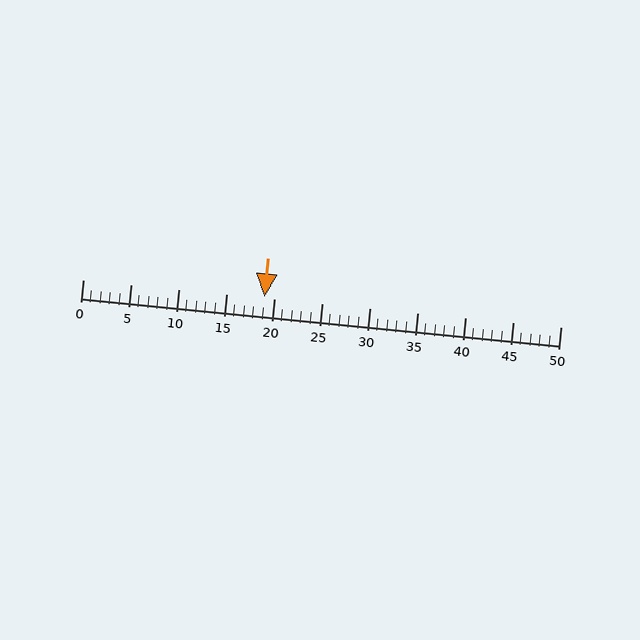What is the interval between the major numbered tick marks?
The major tick marks are spaced 5 units apart.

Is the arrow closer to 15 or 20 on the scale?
The arrow is closer to 20.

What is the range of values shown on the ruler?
The ruler shows values from 0 to 50.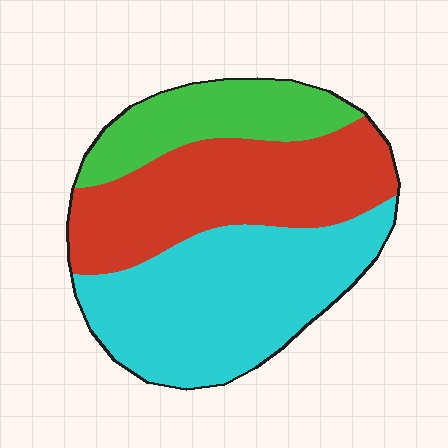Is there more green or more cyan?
Cyan.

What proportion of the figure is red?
Red takes up between a quarter and a half of the figure.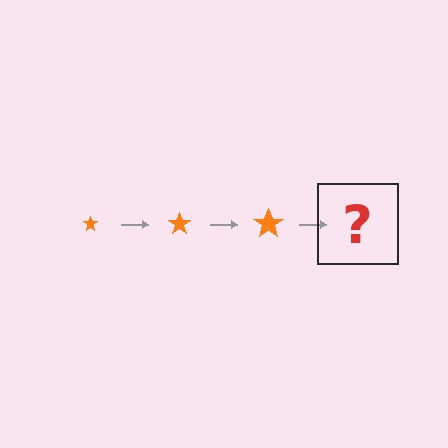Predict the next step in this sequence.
The next step is an orange star, larger than the previous one.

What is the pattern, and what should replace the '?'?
The pattern is that the star gets progressively larger each step. The '?' should be an orange star, larger than the previous one.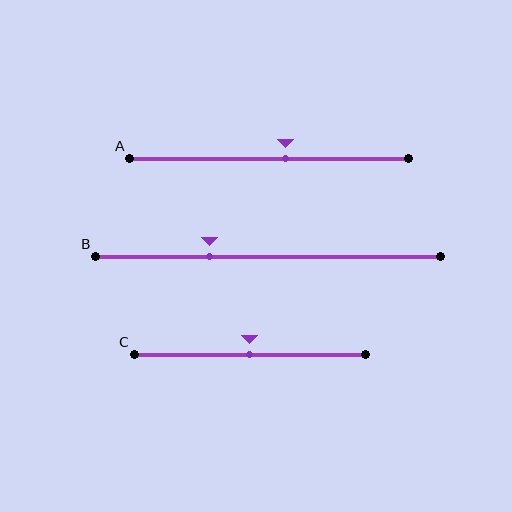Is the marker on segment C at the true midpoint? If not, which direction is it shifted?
Yes, the marker on segment C is at the true midpoint.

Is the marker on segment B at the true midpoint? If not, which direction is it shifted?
No, the marker on segment B is shifted to the left by about 17% of the segment length.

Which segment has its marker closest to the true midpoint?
Segment C has its marker closest to the true midpoint.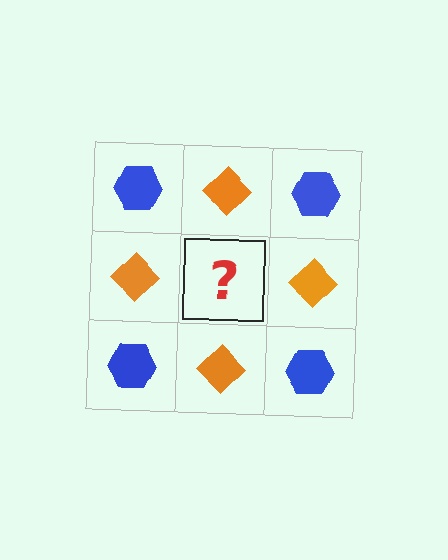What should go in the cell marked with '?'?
The missing cell should contain a blue hexagon.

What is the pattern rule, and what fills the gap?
The rule is that it alternates blue hexagon and orange diamond in a checkerboard pattern. The gap should be filled with a blue hexagon.